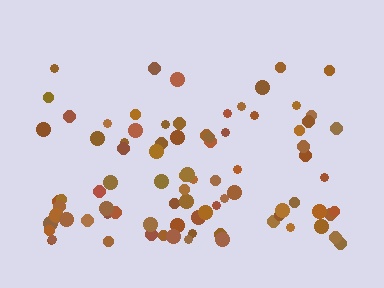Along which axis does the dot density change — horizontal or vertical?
Vertical.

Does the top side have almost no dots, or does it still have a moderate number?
Still a moderate number, just noticeably fewer than the bottom.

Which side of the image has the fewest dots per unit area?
The top.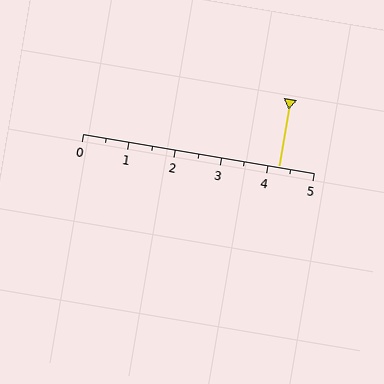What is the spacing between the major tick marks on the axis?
The major ticks are spaced 1 apart.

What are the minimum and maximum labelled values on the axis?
The axis runs from 0 to 5.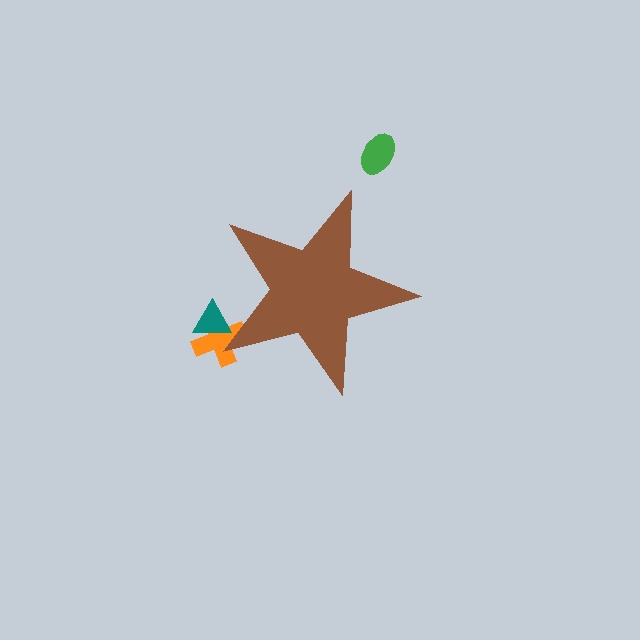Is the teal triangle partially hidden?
Yes, the teal triangle is partially hidden behind the brown star.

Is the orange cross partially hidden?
Yes, the orange cross is partially hidden behind the brown star.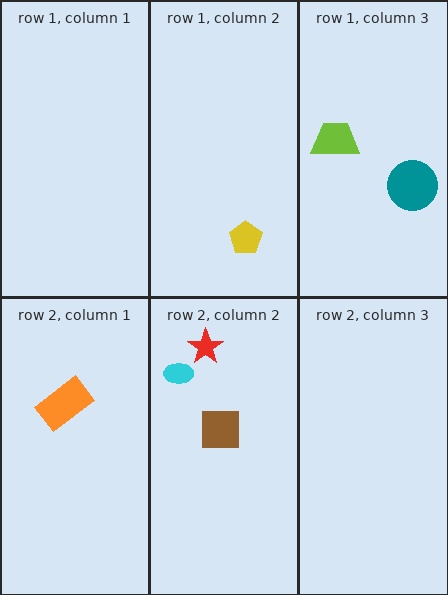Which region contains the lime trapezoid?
The row 1, column 3 region.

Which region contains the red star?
The row 2, column 2 region.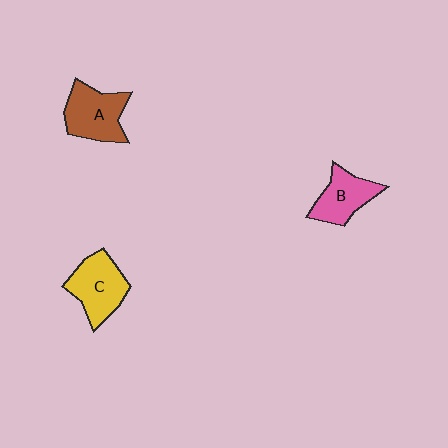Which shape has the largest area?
Shape C (yellow).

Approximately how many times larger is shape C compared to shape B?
Approximately 1.2 times.